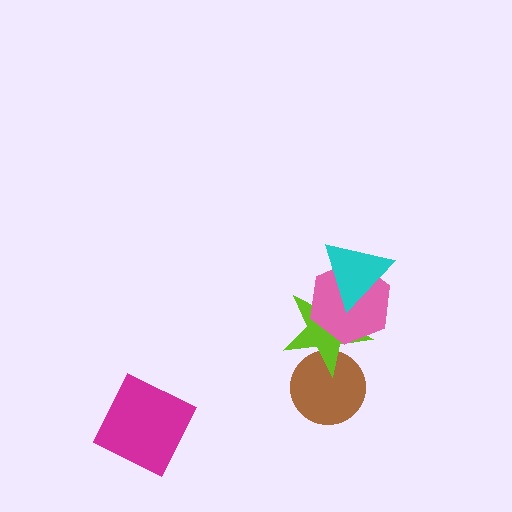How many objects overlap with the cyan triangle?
2 objects overlap with the cyan triangle.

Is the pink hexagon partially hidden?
Yes, it is partially covered by another shape.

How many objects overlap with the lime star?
3 objects overlap with the lime star.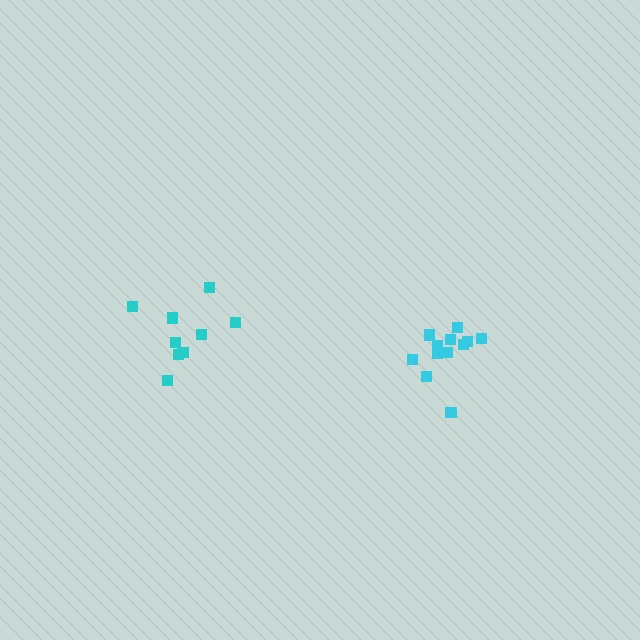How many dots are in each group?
Group 1: 12 dots, Group 2: 10 dots (22 total).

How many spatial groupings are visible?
There are 2 spatial groupings.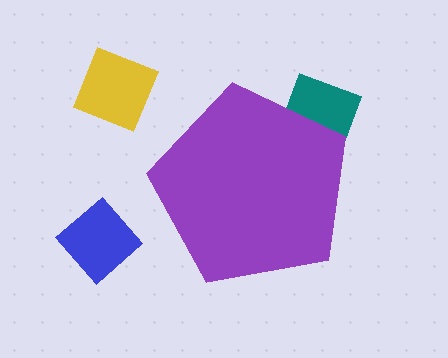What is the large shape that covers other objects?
A purple pentagon.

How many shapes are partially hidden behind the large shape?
1 shape is partially hidden.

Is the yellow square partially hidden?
No, the yellow square is fully visible.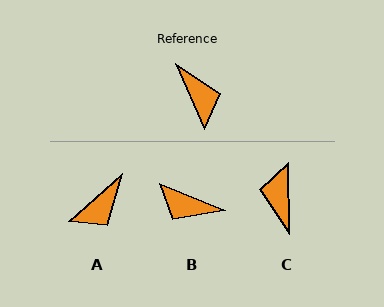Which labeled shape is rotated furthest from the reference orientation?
C, about 157 degrees away.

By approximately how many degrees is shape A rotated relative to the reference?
Approximately 73 degrees clockwise.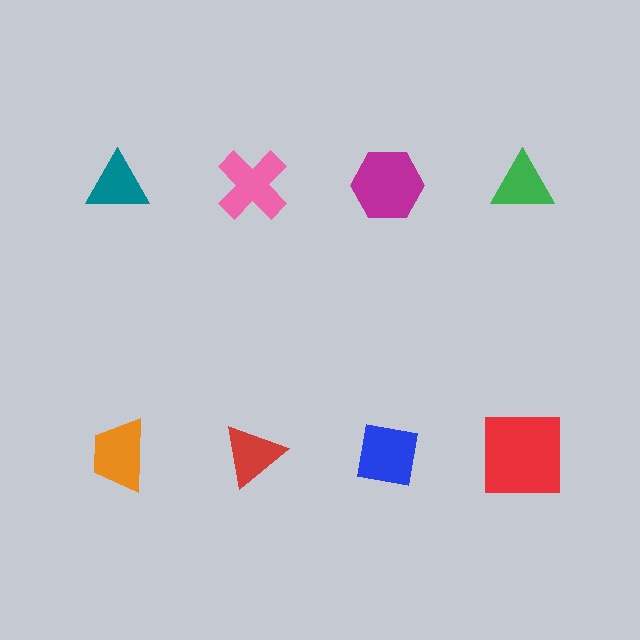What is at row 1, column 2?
A pink cross.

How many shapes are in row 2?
4 shapes.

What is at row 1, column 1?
A teal triangle.